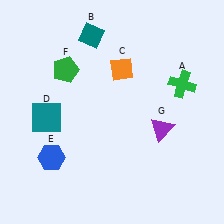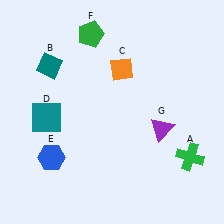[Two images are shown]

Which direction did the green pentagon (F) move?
The green pentagon (F) moved up.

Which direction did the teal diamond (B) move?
The teal diamond (B) moved left.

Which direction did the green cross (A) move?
The green cross (A) moved down.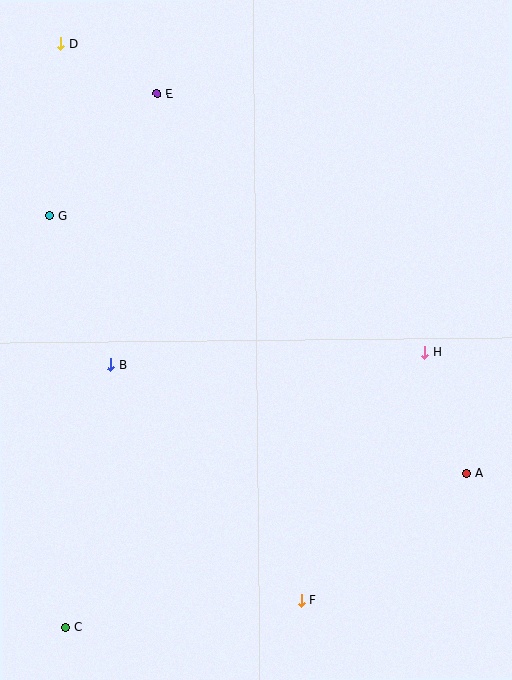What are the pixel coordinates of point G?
Point G is at (49, 216).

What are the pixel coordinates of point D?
Point D is at (61, 44).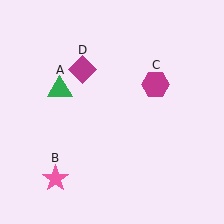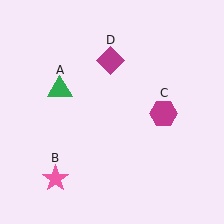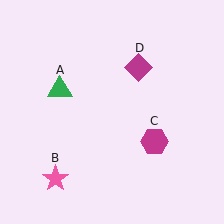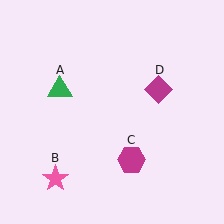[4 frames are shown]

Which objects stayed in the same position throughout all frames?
Green triangle (object A) and pink star (object B) remained stationary.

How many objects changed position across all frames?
2 objects changed position: magenta hexagon (object C), magenta diamond (object D).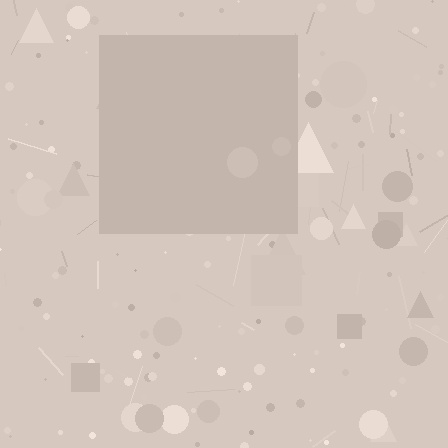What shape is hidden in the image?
A square is hidden in the image.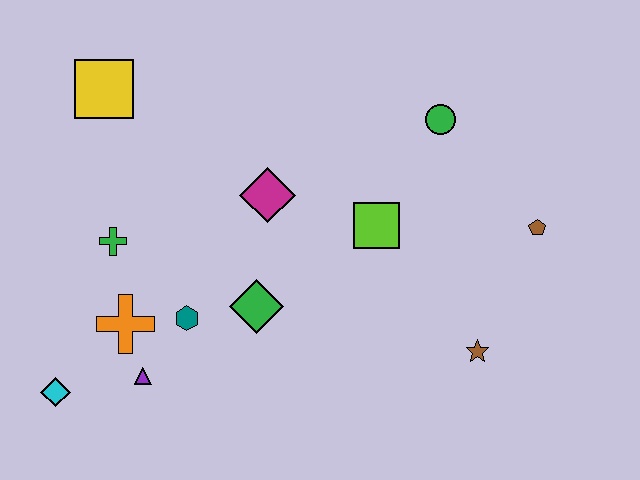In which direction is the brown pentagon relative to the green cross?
The brown pentagon is to the right of the green cross.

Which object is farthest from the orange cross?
The brown pentagon is farthest from the orange cross.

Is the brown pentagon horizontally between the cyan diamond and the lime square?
No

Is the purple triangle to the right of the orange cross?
Yes